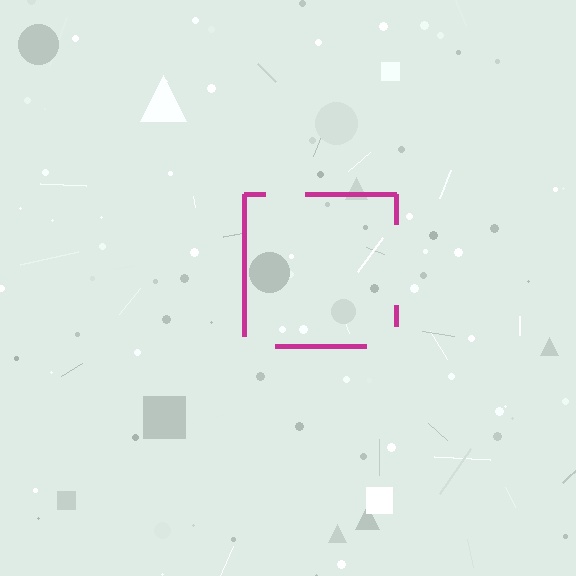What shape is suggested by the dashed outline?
The dashed outline suggests a square.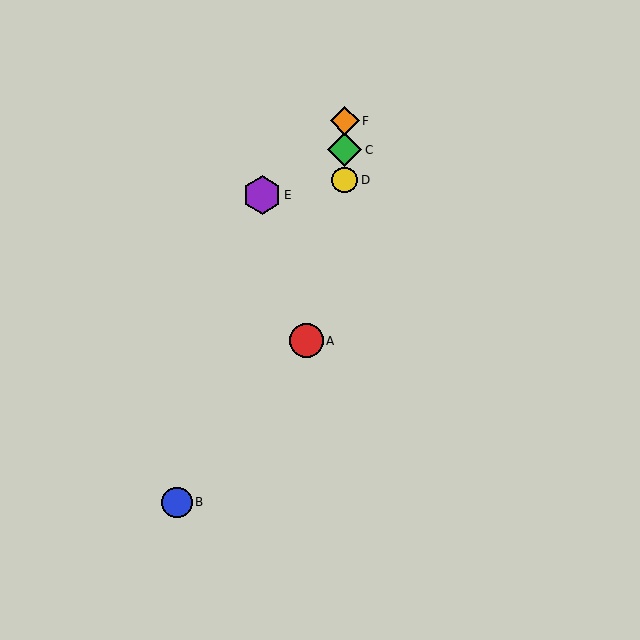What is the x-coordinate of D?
Object D is at x≈345.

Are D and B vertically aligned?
No, D is at x≈345 and B is at x≈177.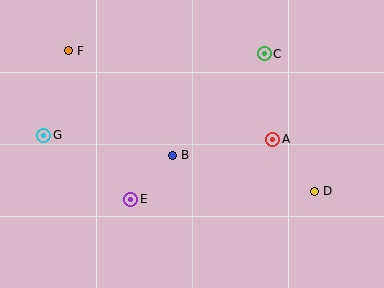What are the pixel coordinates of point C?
Point C is at (264, 54).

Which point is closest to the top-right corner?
Point C is closest to the top-right corner.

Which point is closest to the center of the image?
Point B at (172, 155) is closest to the center.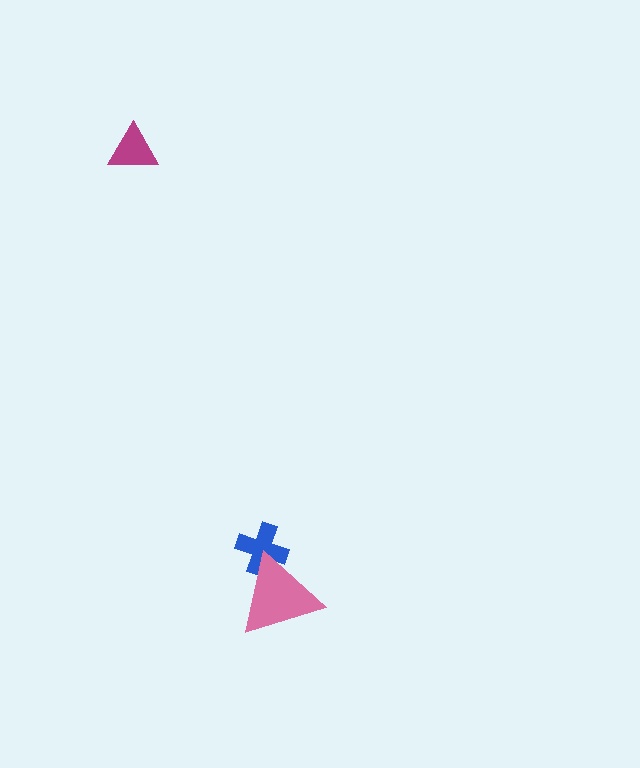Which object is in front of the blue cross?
The pink triangle is in front of the blue cross.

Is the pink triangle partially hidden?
No, no other shape covers it.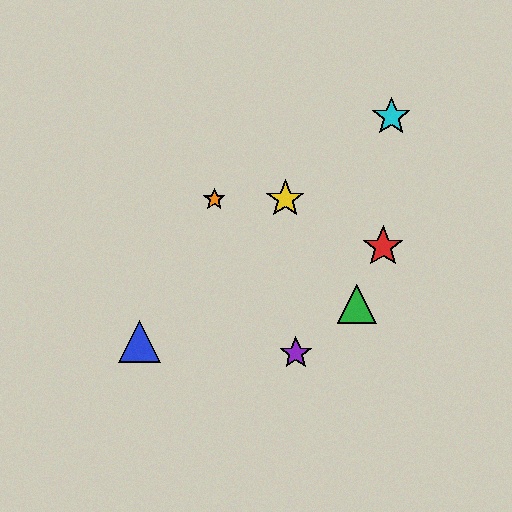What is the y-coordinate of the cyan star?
The cyan star is at y≈117.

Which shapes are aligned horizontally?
The yellow star, the orange star are aligned horizontally.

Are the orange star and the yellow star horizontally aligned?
Yes, both are at y≈199.